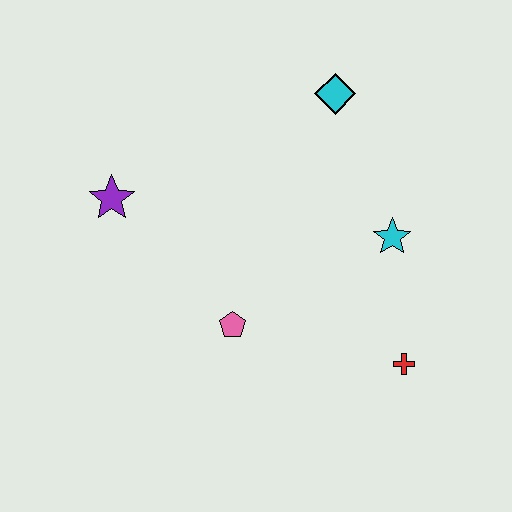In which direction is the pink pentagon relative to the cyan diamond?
The pink pentagon is below the cyan diamond.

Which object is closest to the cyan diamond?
The cyan star is closest to the cyan diamond.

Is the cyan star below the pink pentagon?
No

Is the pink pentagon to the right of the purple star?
Yes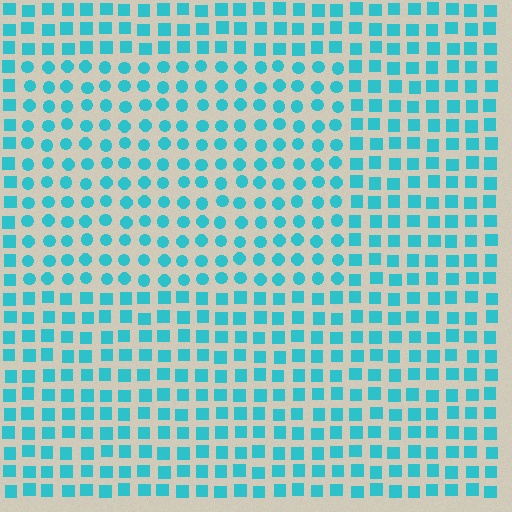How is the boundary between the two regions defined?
The boundary is defined by a change in element shape: circles inside vs. squares outside. All elements share the same color and spacing.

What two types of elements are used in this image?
The image uses circles inside the rectangle region and squares outside it.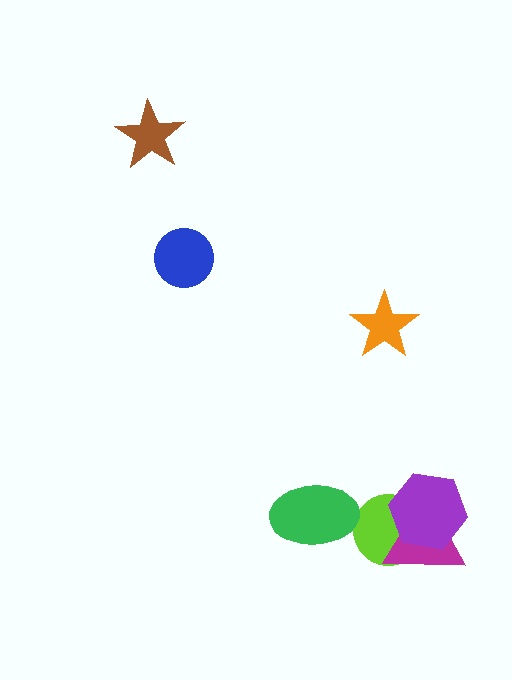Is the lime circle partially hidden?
Yes, it is partially covered by another shape.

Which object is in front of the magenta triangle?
The purple hexagon is in front of the magenta triangle.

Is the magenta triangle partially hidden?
Yes, it is partially covered by another shape.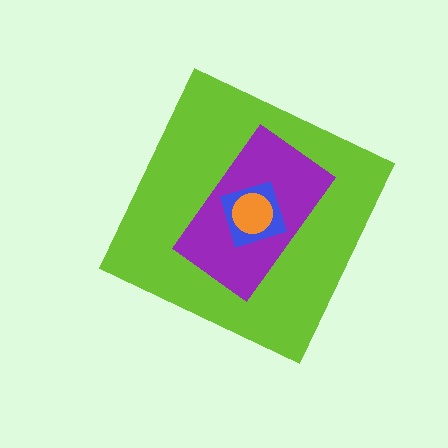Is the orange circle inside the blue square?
Yes.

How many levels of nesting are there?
4.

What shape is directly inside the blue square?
The orange circle.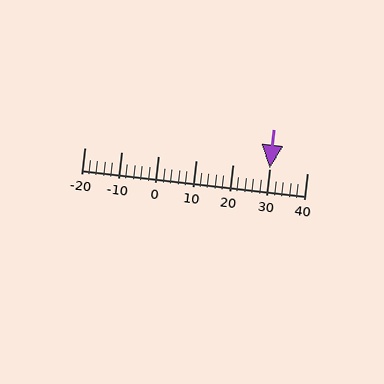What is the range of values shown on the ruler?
The ruler shows values from -20 to 40.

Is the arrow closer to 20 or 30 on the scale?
The arrow is closer to 30.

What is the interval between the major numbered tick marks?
The major tick marks are spaced 10 units apart.